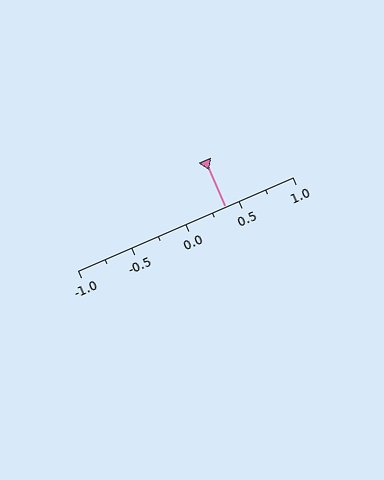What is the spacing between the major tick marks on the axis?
The major ticks are spaced 0.5 apart.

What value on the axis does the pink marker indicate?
The marker indicates approximately 0.38.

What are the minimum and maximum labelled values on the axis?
The axis runs from -1.0 to 1.0.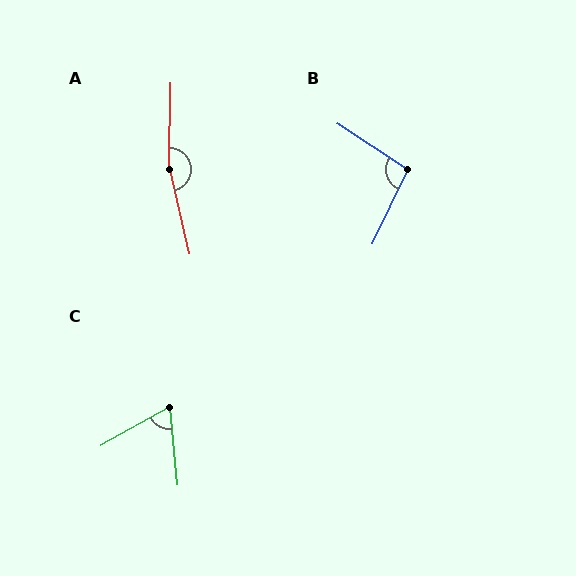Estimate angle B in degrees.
Approximately 98 degrees.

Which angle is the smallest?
C, at approximately 66 degrees.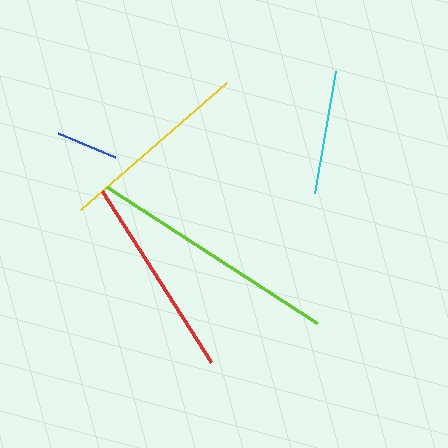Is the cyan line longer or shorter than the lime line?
The lime line is longer than the cyan line.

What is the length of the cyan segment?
The cyan segment is approximately 124 pixels long.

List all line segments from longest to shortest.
From longest to shortest: lime, red, yellow, cyan, blue.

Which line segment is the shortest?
The blue line is the shortest at approximately 62 pixels.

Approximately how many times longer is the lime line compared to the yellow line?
The lime line is approximately 1.3 times the length of the yellow line.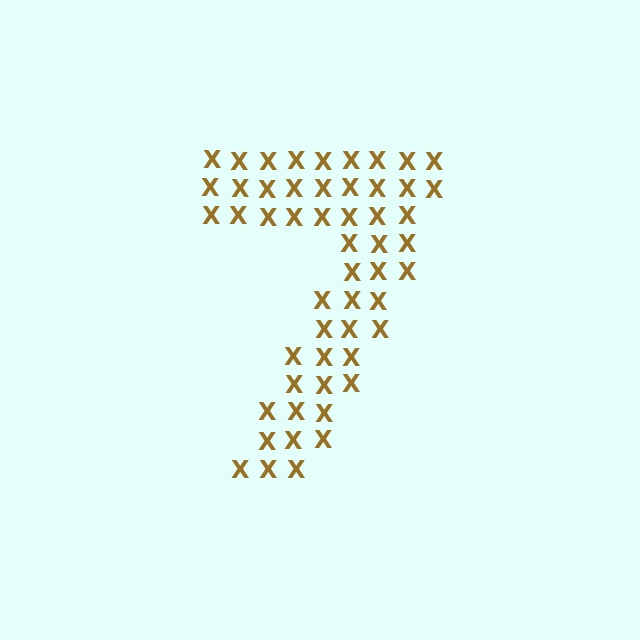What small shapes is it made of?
It is made of small letter X's.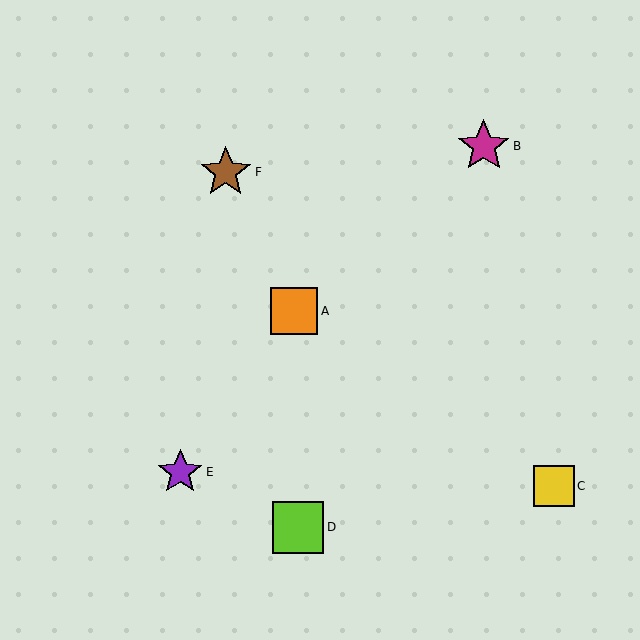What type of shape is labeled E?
Shape E is a purple star.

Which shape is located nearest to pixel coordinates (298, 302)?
The orange square (labeled A) at (294, 311) is nearest to that location.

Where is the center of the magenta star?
The center of the magenta star is at (484, 146).